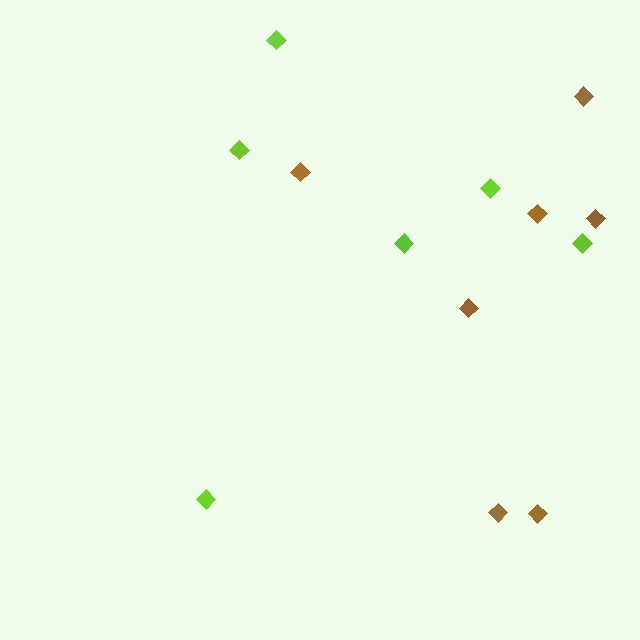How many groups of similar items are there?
There are 2 groups: one group of lime diamonds (6) and one group of brown diamonds (7).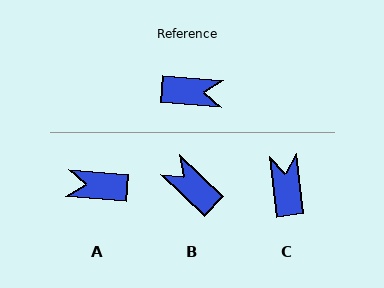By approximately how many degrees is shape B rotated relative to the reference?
Approximately 141 degrees counter-clockwise.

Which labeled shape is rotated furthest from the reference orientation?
A, about 180 degrees away.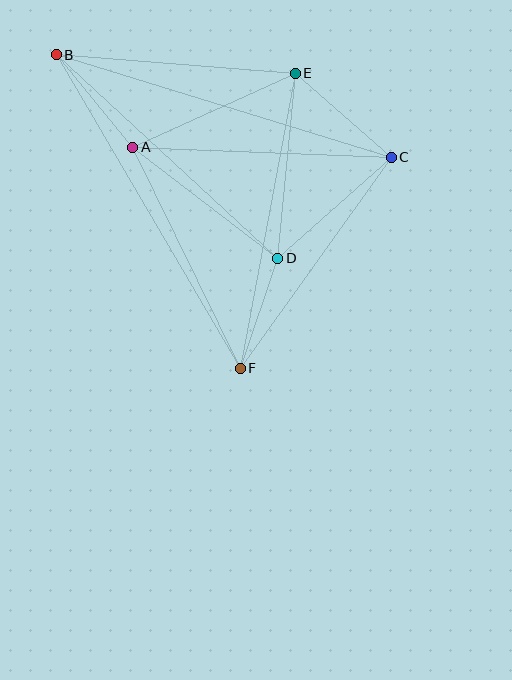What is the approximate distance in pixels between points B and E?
The distance between B and E is approximately 240 pixels.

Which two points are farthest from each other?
Points B and F are farthest from each other.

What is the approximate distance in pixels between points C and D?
The distance between C and D is approximately 152 pixels.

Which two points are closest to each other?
Points D and F are closest to each other.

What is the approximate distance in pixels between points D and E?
The distance between D and E is approximately 186 pixels.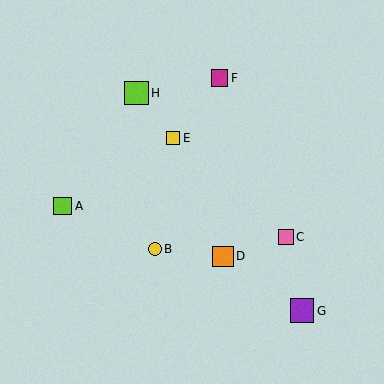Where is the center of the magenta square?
The center of the magenta square is at (220, 78).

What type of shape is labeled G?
Shape G is a purple square.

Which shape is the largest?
The purple square (labeled G) is the largest.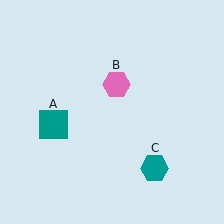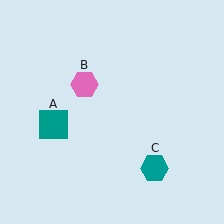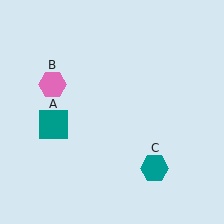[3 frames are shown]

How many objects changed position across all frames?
1 object changed position: pink hexagon (object B).